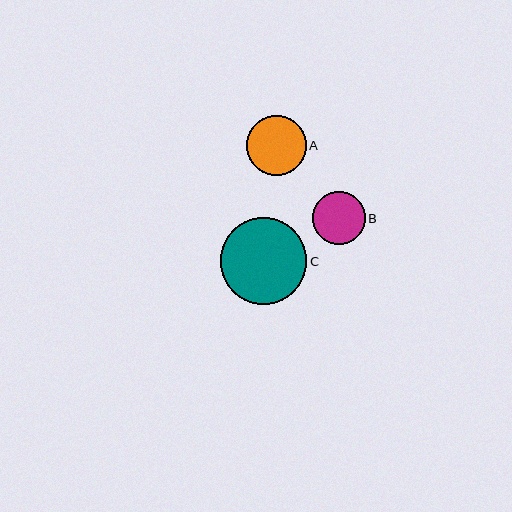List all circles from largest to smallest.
From largest to smallest: C, A, B.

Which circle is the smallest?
Circle B is the smallest with a size of approximately 53 pixels.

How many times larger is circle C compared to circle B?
Circle C is approximately 1.6 times the size of circle B.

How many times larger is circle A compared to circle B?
Circle A is approximately 1.1 times the size of circle B.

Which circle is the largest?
Circle C is the largest with a size of approximately 87 pixels.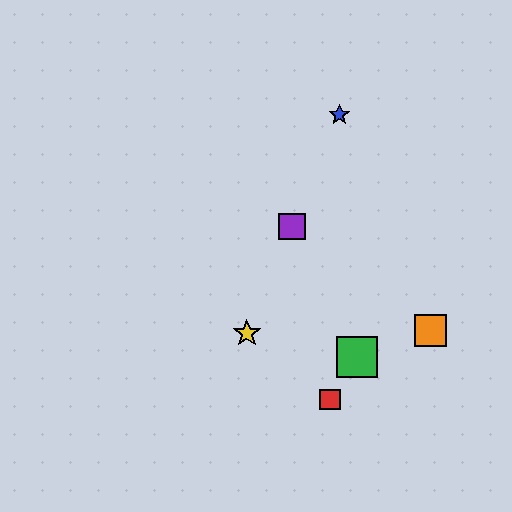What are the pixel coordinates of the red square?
The red square is at (330, 399).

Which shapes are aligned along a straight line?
The blue star, the yellow star, the purple square are aligned along a straight line.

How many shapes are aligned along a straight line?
3 shapes (the blue star, the yellow star, the purple square) are aligned along a straight line.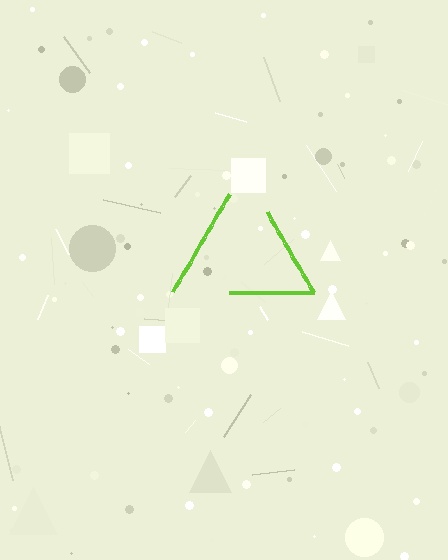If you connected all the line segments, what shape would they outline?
They would outline a triangle.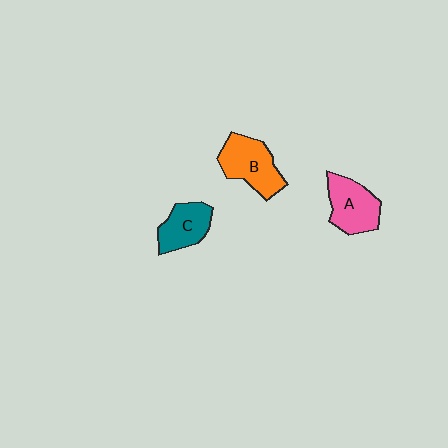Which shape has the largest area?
Shape B (orange).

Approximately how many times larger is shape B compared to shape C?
Approximately 1.3 times.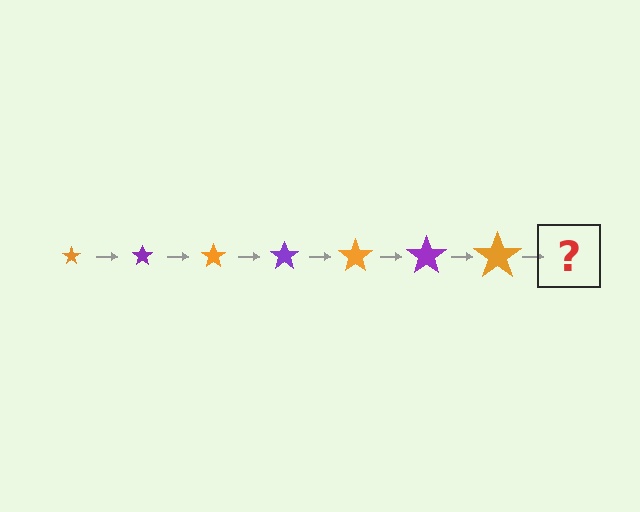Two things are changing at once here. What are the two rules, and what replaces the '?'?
The two rules are that the star grows larger each step and the color cycles through orange and purple. The '?' should be a purple star, larger than the previous one.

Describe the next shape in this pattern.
It should be a purple star, larger than the previous one.